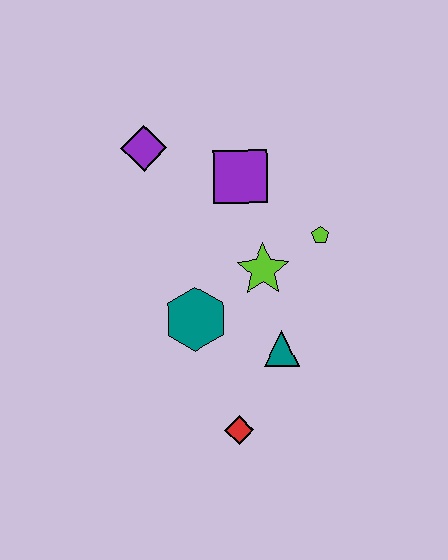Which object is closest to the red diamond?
The teal triangle is closest to the red diamond.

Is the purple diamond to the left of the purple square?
Yes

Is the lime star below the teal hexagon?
No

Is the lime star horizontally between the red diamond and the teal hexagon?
No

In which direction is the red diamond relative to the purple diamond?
The red diamond is below the purple diamond.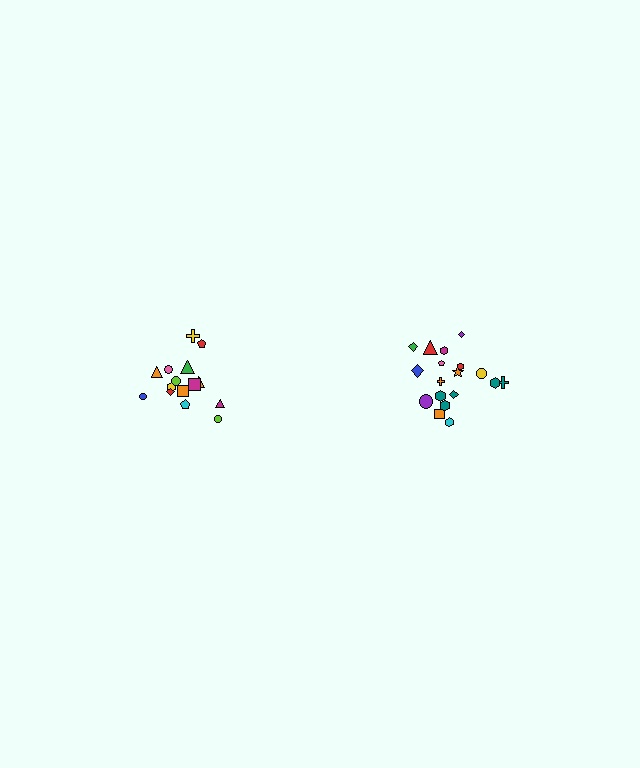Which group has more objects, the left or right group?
The right group.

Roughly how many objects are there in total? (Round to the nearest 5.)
Roughly 35 objects in total.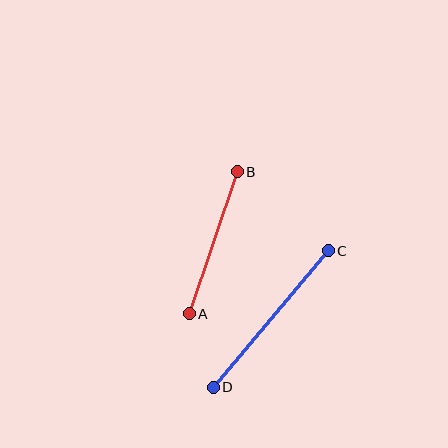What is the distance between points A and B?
The distance is approximately 150 pixels.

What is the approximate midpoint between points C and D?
The midpoint is at approximately (271, 319) pixels.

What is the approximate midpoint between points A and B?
The midpoint is at approximately (213, 243) pixels.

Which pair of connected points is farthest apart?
Points C and D are farthest apart.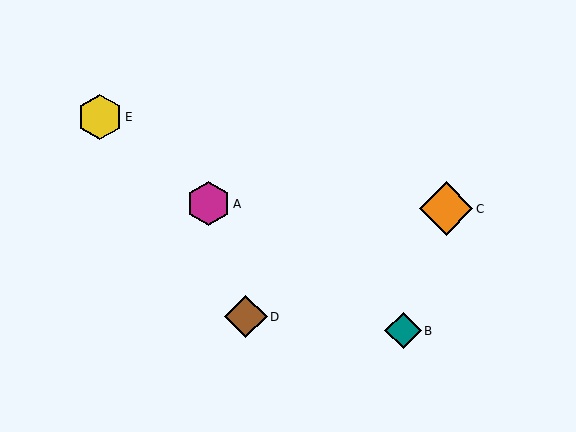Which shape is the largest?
The orange diamond (labeled C) is the largest.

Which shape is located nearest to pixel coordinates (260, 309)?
The brown diamond (labeled D) at (246, 317) is nearest to that location.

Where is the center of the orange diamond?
The center of the orange diamond is at (446, 209).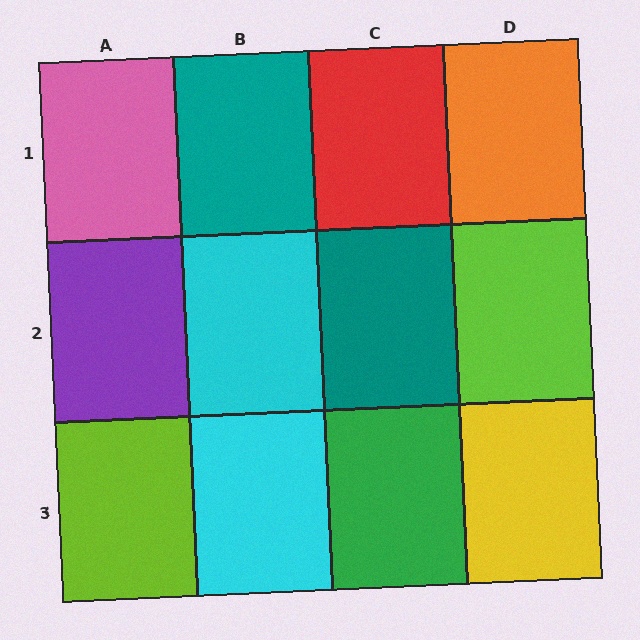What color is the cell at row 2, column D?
Lime.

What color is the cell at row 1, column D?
Orange.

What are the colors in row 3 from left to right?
Lime, cyan, green, yellow.